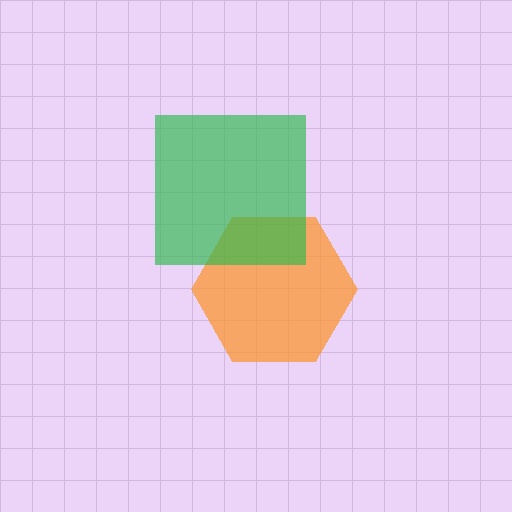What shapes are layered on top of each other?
The layered shapes are: an orange hexagon, a green square.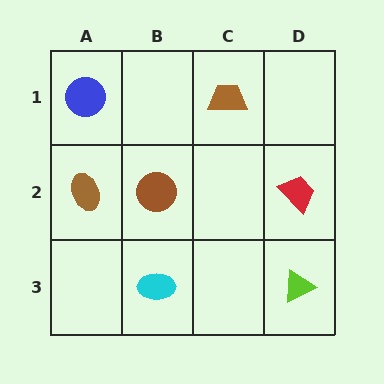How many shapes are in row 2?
3 shapes.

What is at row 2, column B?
A brown circle.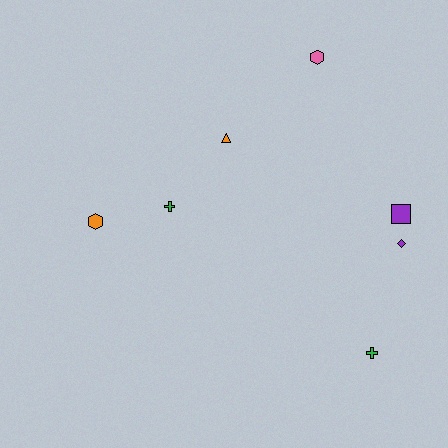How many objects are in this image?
There are 7 objects.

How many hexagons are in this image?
There are 2 hexagons.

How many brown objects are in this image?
There are no brown objects.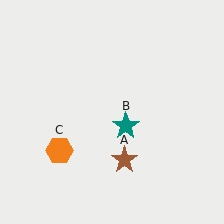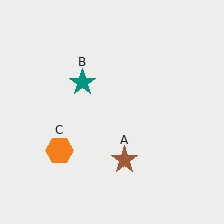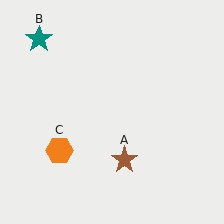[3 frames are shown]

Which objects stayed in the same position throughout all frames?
Brown star (object A) and orange hexagon (object C) remained stationary.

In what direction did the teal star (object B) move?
The teal star (object B) moved up and to the left.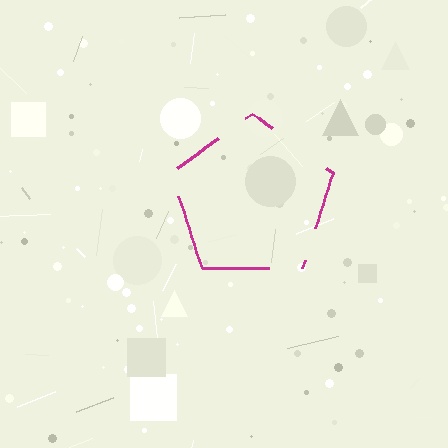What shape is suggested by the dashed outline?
The dashed outline suggests a pentagon.